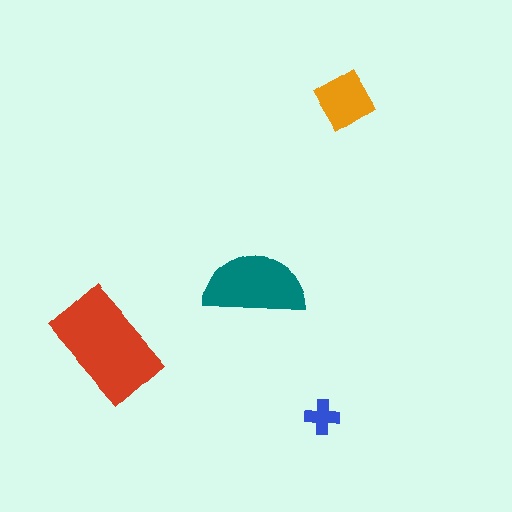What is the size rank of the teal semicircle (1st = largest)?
2nd.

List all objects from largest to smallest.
The red rectangle, the teal semicircle, the orange diamond, the blue cross.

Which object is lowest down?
The blue cross is bottommost.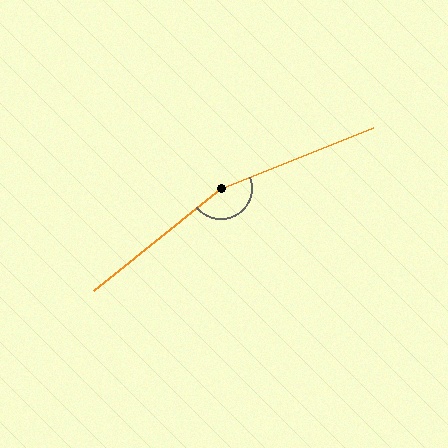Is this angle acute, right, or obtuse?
It is obtuse.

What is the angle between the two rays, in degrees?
Approximately 163 degrees.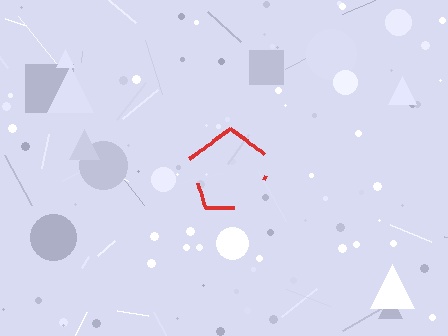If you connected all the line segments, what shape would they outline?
They would outline a pentagon.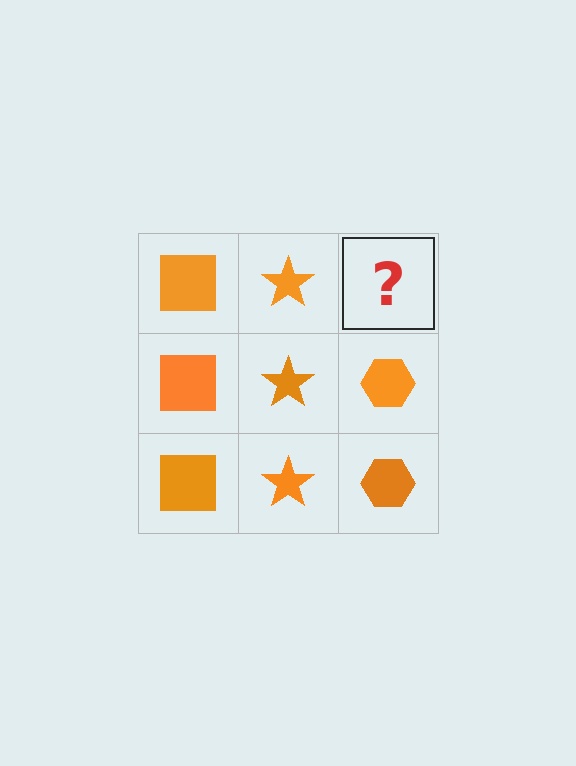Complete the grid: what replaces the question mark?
The question mark should be replaced with an orange hexagon.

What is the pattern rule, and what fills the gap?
The rule is that each column has a consistent shape. The gap should be filled with an orange hexagon.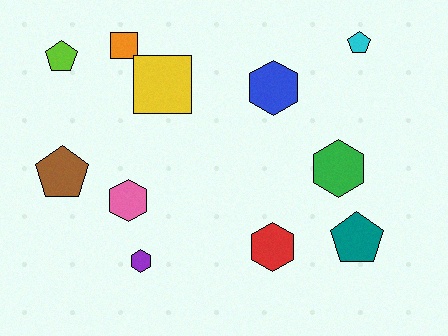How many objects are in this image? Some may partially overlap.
There are 11 objects.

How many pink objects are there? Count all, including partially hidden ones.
There is 1 pink object.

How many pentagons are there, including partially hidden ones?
There are 4 pentagons.